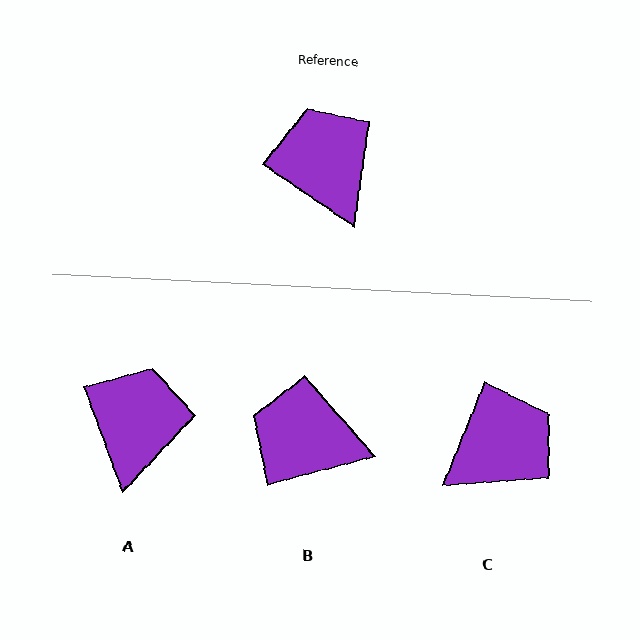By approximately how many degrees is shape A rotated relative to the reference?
Approximately 36 degrees clockwise.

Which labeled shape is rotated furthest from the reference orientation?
C, about 78 degrees away.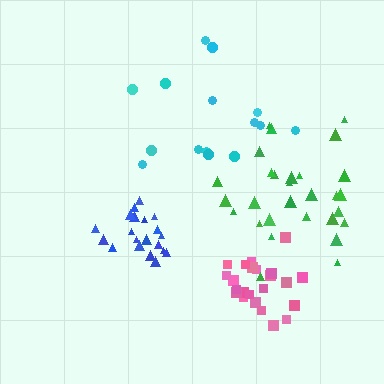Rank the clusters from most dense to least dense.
blue, pink, green, cyan.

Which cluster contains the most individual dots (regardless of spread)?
Green (30).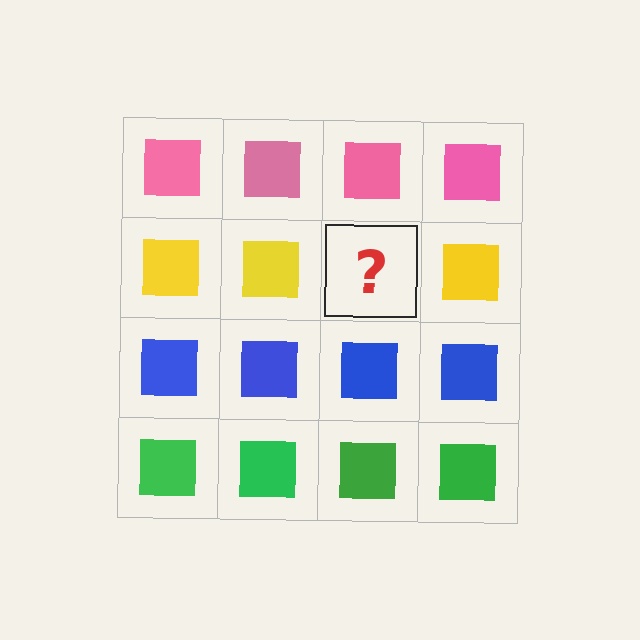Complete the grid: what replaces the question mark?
The question mark should be replaced with a yellow square.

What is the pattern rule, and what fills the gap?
The rule is that each row has a consistent color. The gap should be filled with a yellow square.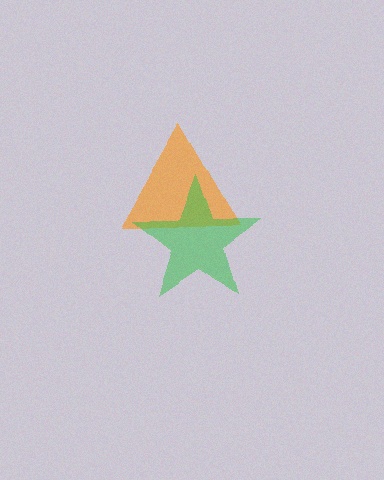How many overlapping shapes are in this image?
There are 2 overlapping shapes in the image.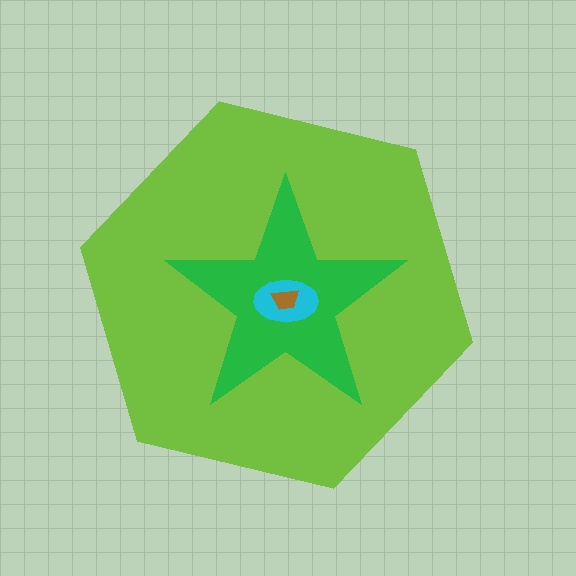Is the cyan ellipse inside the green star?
Yes.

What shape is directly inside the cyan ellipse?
The brown trapezoid.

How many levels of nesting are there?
4.